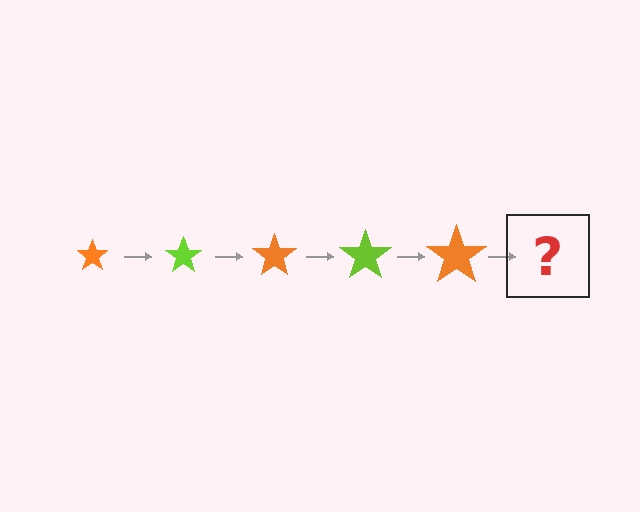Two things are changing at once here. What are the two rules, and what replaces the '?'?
The two rules are that the star grows larger each step and the color cycles through orange and lime. The '?' should be a lime star, larger than the previous one.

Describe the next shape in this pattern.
It should be a lime star, larger than the previous one.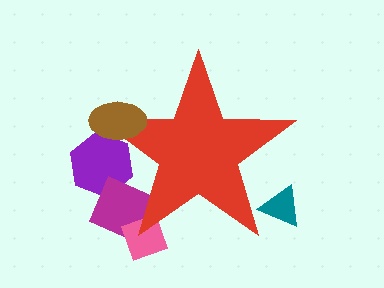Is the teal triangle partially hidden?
Yes, the teal triangle is partially hidden behind the red star.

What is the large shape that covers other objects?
A red star.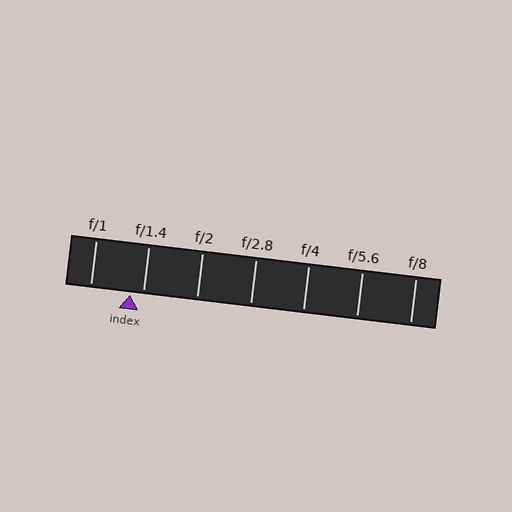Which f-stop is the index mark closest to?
The index mark is closest to f/1.4.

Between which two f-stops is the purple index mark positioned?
The index mark is between f/1 and f/1.4.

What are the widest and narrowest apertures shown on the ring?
The widest aperture shown is f/1 and the narrowest is f/8.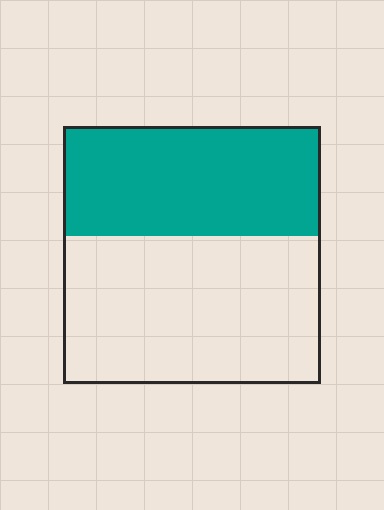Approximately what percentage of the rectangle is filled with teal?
Approximately 45%.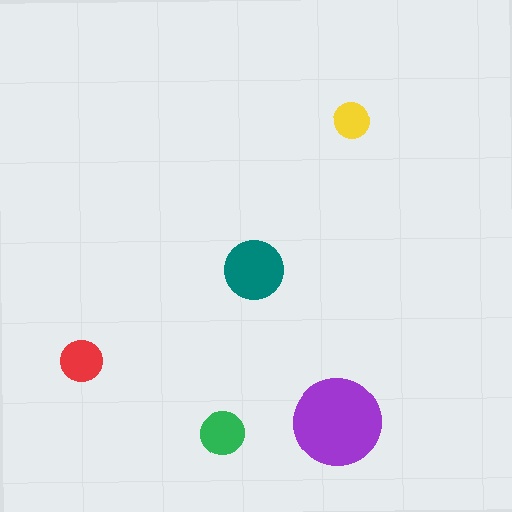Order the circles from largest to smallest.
the purple one, the teal one, the green one, the red one, the yellow one.